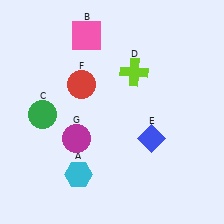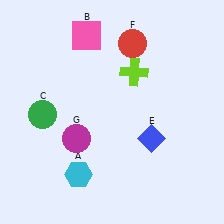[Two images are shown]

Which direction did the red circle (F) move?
The red circle (F) moved right.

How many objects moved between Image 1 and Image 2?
1 object moved between the two images.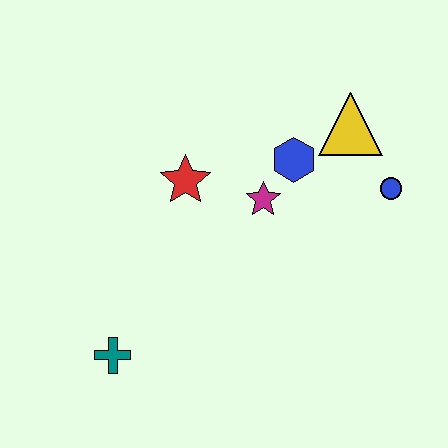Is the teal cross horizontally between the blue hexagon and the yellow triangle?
No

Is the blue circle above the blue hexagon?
No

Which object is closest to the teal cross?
The red star is closest to the teal cross.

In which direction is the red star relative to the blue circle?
The red star is to the left of the blue circle.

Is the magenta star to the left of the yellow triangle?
Yes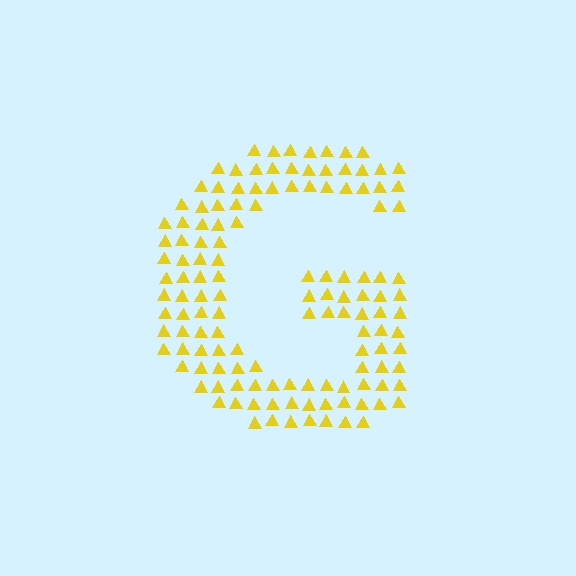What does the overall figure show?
The overall figure shows the letter G.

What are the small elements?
The small elements are triangles.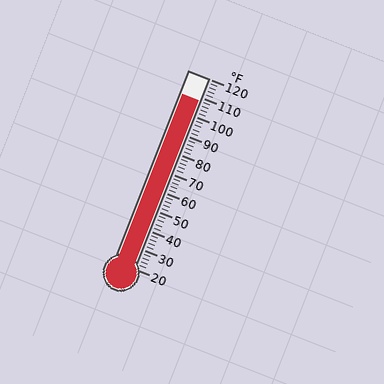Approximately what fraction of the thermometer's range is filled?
The thermometer is filled to approximately 90% of its range.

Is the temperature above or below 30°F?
The temperature is above 30°F.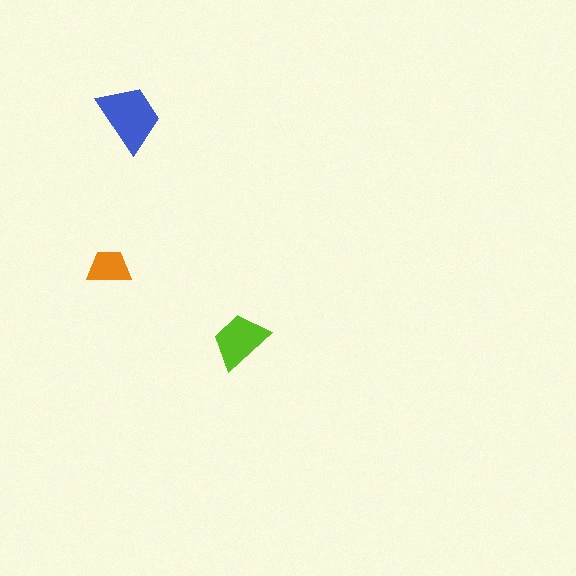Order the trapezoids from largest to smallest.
the blue one, the lime one, the orange one.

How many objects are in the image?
There are 3 objects in the image.